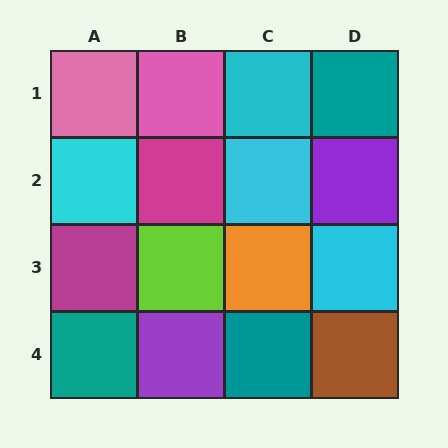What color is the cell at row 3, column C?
Orange.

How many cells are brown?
1 cell is brown.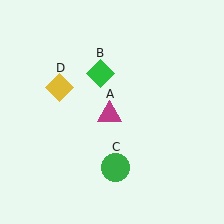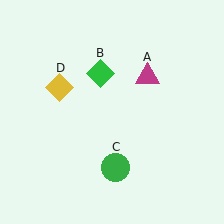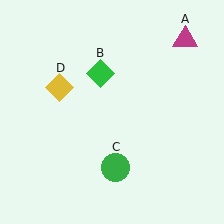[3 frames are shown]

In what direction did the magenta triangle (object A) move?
The magenta triangle (object A) moved up and to the right.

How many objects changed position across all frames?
1 object changed position: magenta triangle (object A).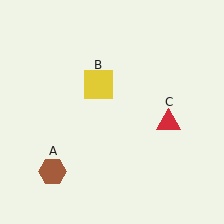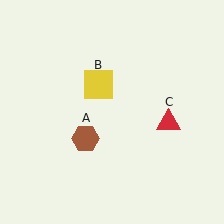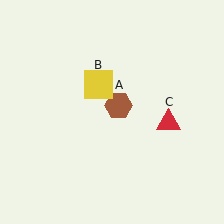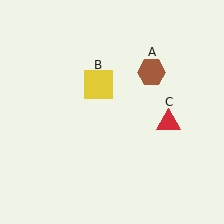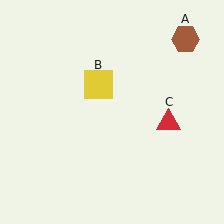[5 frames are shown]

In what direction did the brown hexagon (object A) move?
The brown hexagon (object A) moved up and to the right.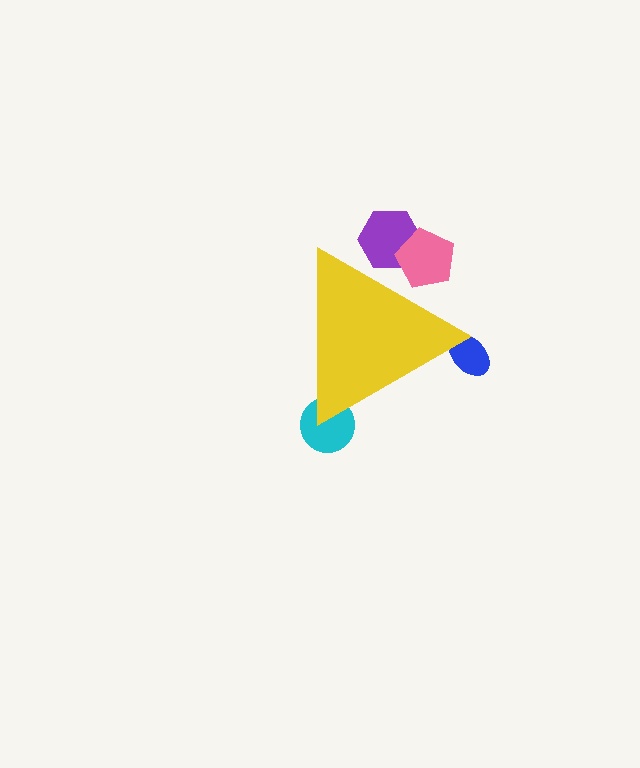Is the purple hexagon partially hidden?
Yes, the purple hexagon is partially hidden behind the yellow triangle.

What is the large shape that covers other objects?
A yellow triangle.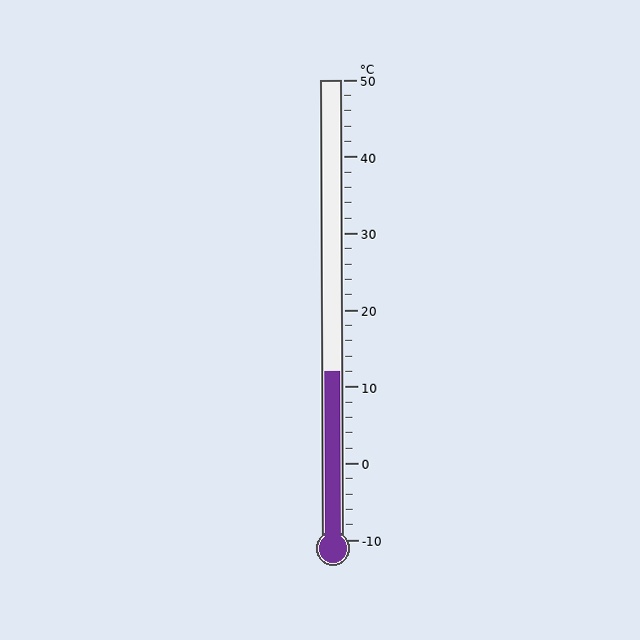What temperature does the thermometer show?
The thermometer shows approximately 12°C.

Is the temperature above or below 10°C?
The temperature is above 10°C.